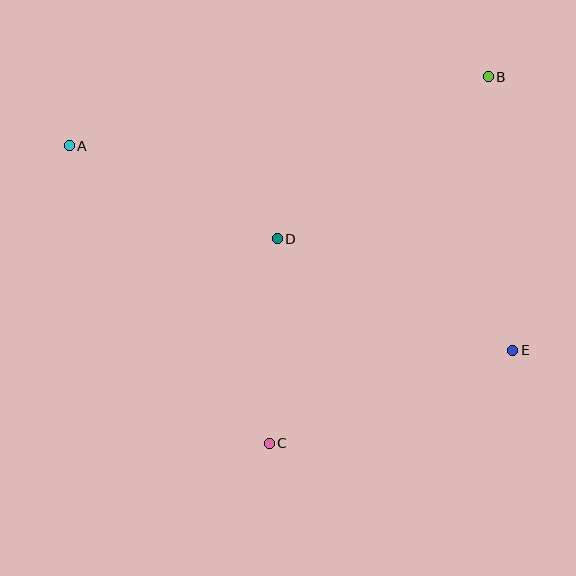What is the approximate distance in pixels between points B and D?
The distance between B and D is approximately 266 pixels.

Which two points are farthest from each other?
Points A and E are farthest from each other.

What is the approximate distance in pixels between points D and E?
The distance between D and E is approximately 261 pixels.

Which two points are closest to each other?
Points C and D are closest to each other.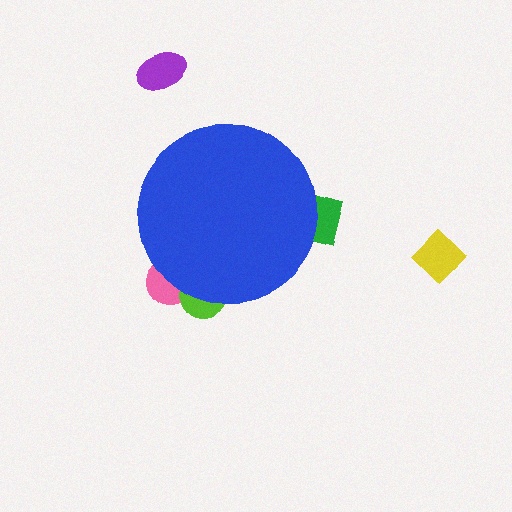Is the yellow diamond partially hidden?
No, the yellow diamond is fully visible.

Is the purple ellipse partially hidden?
No, the purple ellipse is fully visible.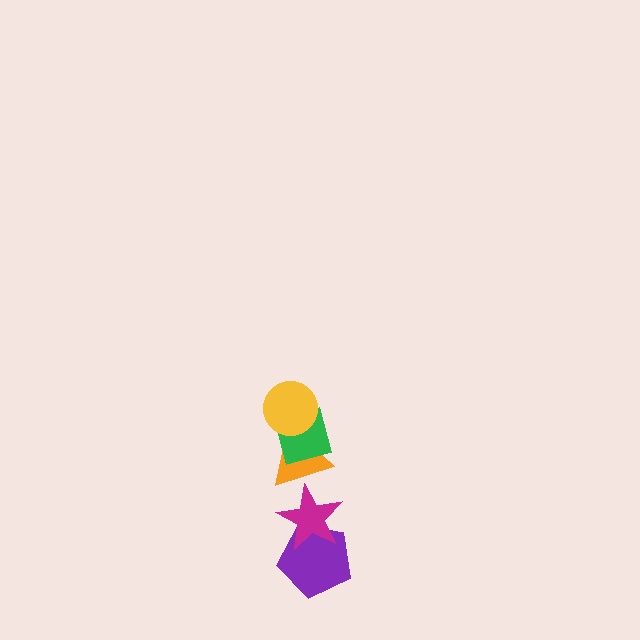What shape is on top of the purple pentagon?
The magenta star is on top of the purple pentagon.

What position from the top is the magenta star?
The magenta star is 4th from the top.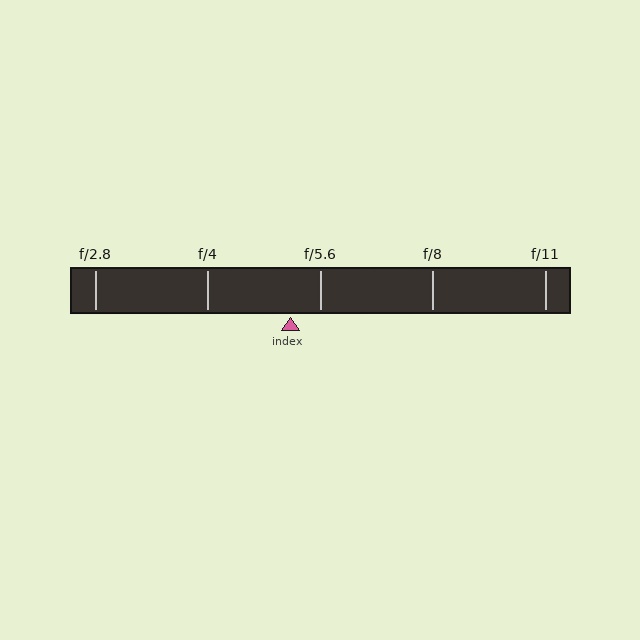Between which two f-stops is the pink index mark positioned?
The index mark is between f/4 and f/5.6.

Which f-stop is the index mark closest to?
The index mark is closest to f/5.6.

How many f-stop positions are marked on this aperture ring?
There are 5 f-stop positions marked.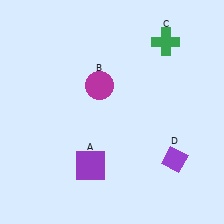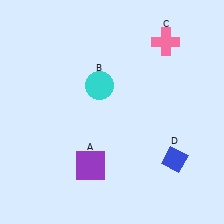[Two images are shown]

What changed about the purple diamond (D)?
In Image 1, D is purple. In Image 2, it changed to blue.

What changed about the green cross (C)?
In Image 1, C is green. In Image 2, it changed to pink.